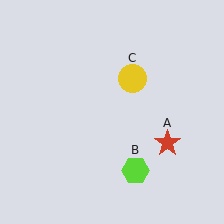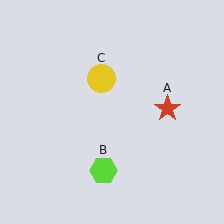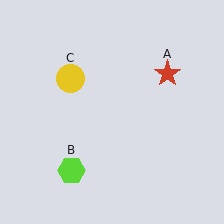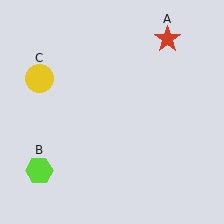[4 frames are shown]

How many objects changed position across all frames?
3 objects changed position: red star (object A), lime hexagon (object B), yellow circle (object C).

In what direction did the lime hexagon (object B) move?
The lime hexagon (object B) moved left.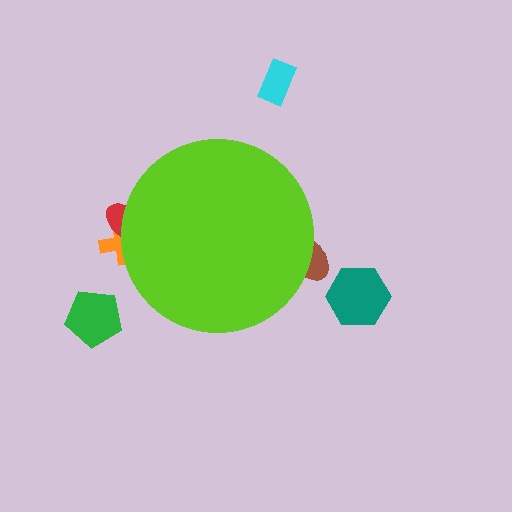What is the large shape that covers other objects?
A lime circle.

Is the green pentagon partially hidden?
No, the green pentagon is fully visible.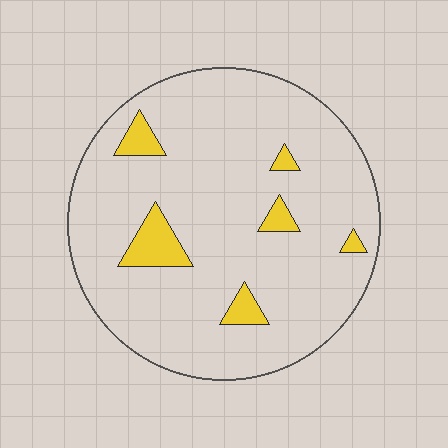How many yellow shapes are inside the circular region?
6.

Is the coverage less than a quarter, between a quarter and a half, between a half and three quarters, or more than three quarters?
Less than a quarter.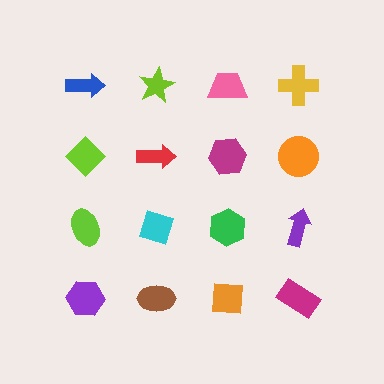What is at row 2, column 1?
A lime diamond.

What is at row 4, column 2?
A brown ellipse.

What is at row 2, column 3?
A magenta hexagon.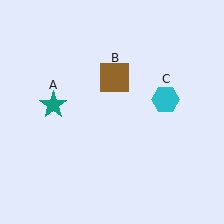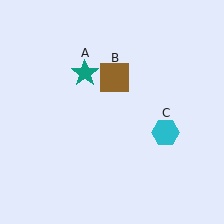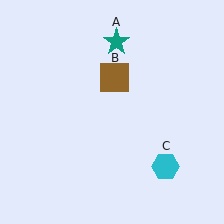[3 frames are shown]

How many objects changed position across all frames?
2 objects changed position: teal star (object A), cyan hexagon (object C).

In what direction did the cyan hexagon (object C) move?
The cyan hexagon (object C) moved down.